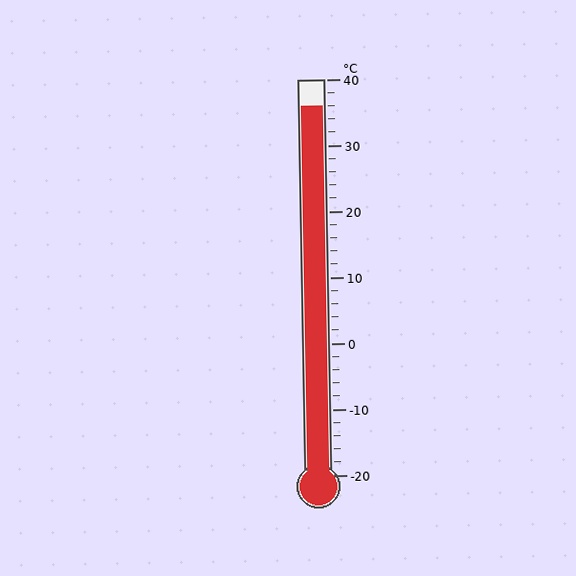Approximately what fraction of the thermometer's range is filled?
The thermometer is filled to approximately 95% of its range.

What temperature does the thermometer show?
The thermometer shows approximately 36°C.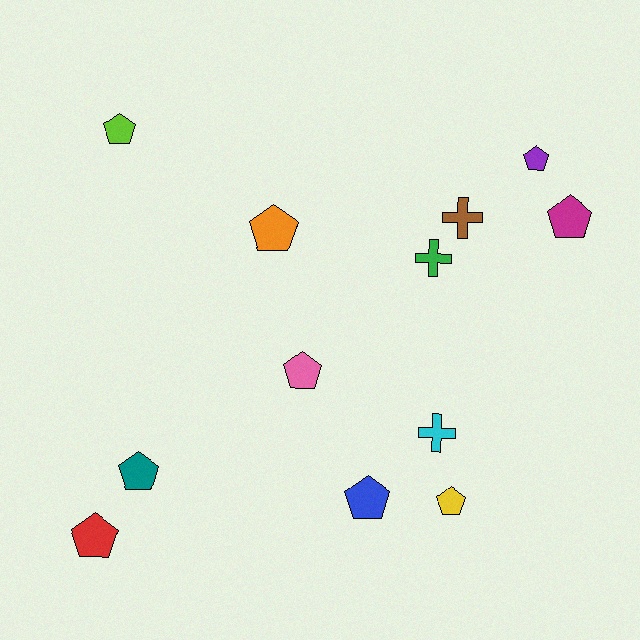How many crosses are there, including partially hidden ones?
There are 3 crosses.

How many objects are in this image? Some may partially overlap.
There are 12 objects.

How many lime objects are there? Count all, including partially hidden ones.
There is 1 lime object.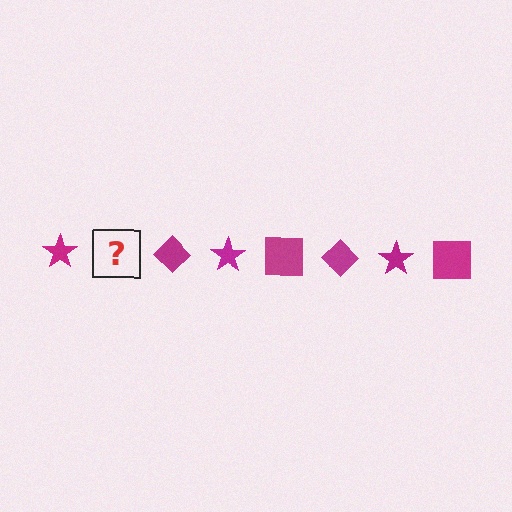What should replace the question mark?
The question mark should be replaced with a magenta square.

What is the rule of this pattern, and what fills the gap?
The rule is that the pattern cycles through star, square, diamond shapes in magenta. The gap should be filled with a magenta square.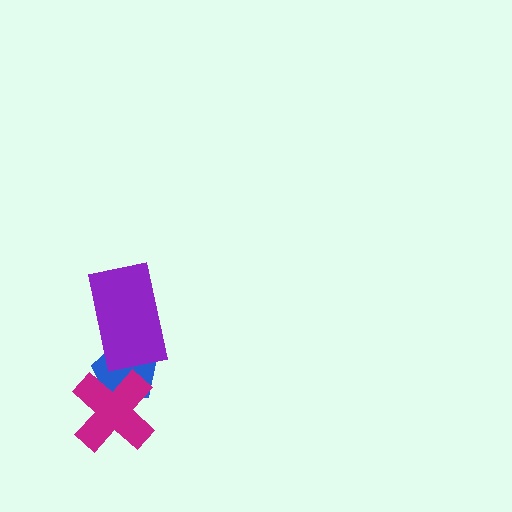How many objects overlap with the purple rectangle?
1 object overlaps with the purple rectangle.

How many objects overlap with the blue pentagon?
2 objects overlap with the blue pentagon.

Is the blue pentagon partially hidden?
Yes, it is partially covered by another shape.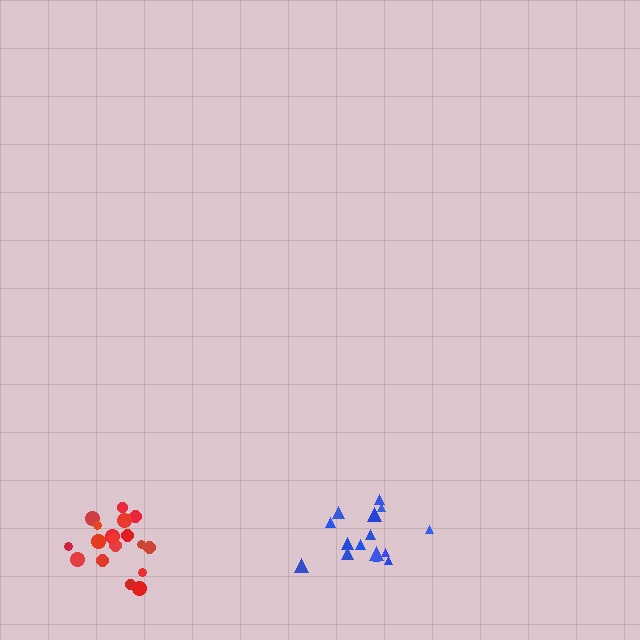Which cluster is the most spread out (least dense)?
Blue.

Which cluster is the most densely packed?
Red.